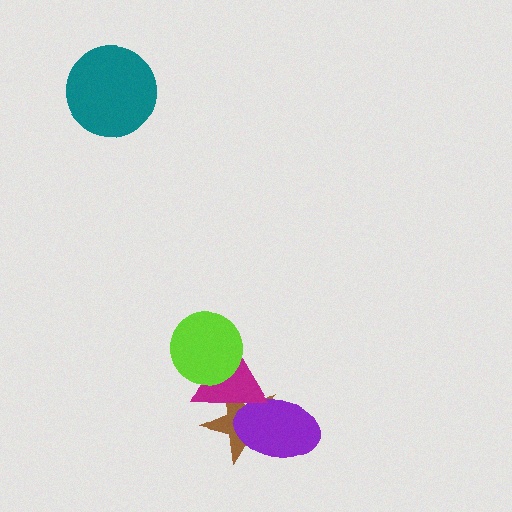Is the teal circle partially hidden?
No, no other shape covers it.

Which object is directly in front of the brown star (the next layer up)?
The purple ellipse is directly in front of the brown star.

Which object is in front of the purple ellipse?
The magenta triangle is in front of the purple ellipse.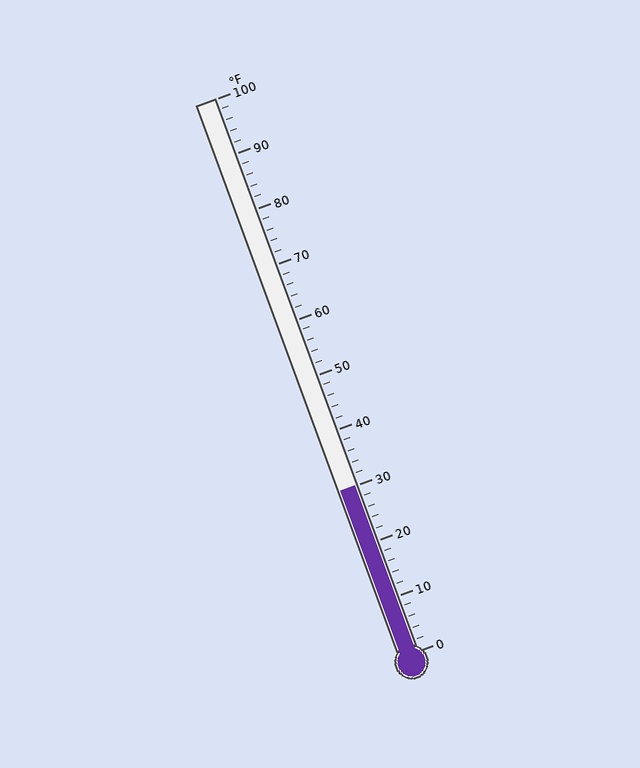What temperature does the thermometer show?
The thermometer shows approximately 30°F.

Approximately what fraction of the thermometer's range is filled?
The thermometer is filled to approximately 30% of its range.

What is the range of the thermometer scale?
The thermometer scale ranges from 0°F to 100°F.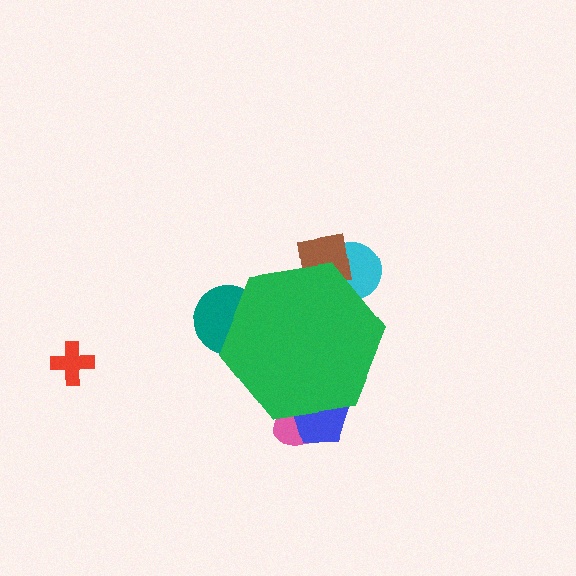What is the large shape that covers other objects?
A green hexagon.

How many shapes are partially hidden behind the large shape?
5 shapes are partially hidden.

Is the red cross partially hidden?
No, the red cross is fully visible.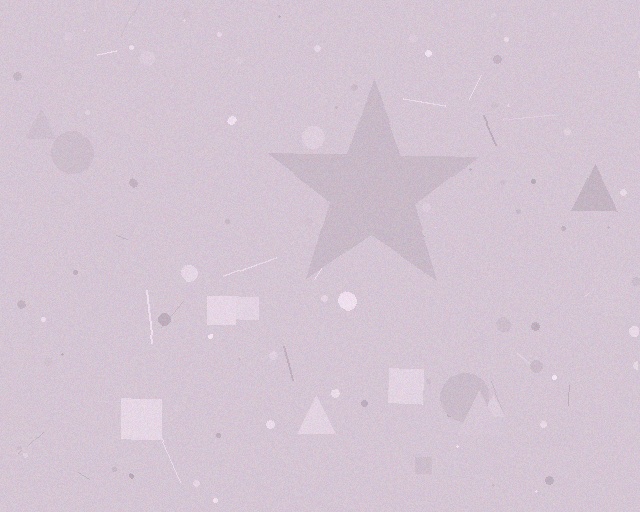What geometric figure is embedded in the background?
A star is embedded in the background.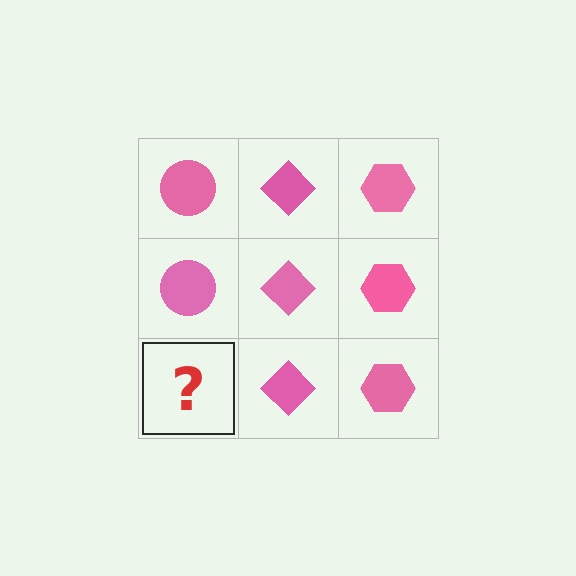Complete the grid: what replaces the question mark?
The question mark should be replaced with a pink circle.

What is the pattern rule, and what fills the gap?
The rule is that each column has a consistent shape. The gap should be filled with a pink circle.